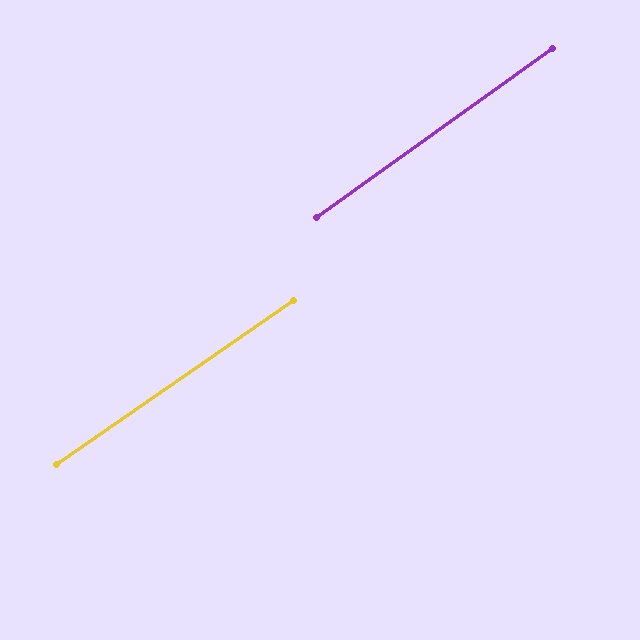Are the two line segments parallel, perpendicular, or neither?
Parallel — their directions differ by only 1.1°.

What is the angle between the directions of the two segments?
Approximately 1 degree.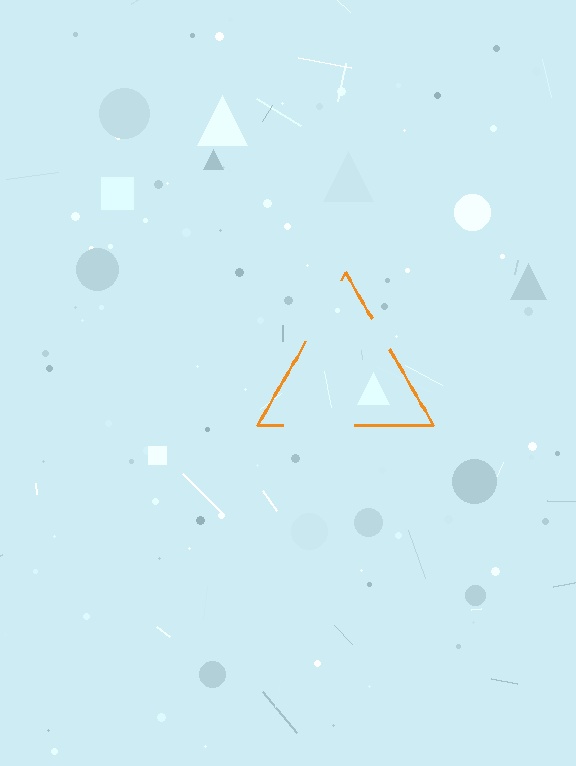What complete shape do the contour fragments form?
The contour fragments form a triangle.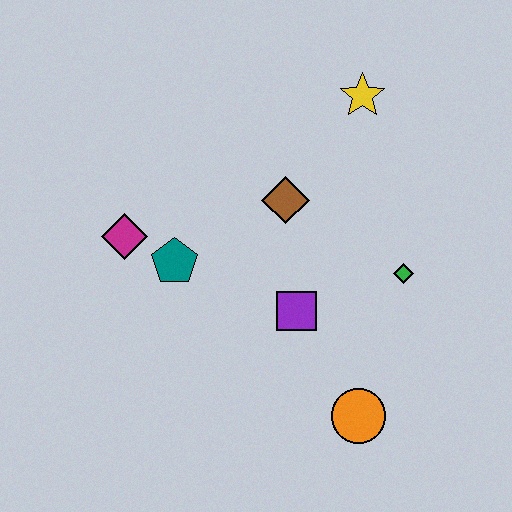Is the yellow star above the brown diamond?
Yes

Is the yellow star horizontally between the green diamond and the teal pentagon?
Yes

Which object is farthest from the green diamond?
The magenta diamond is farthest from the green diamond.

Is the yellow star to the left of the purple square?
No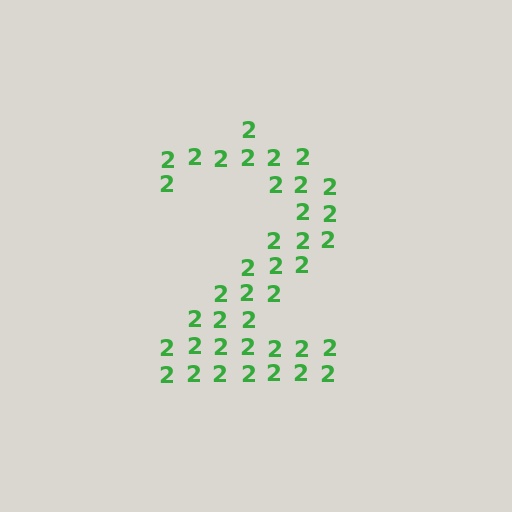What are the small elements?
The small elements are digit 2's.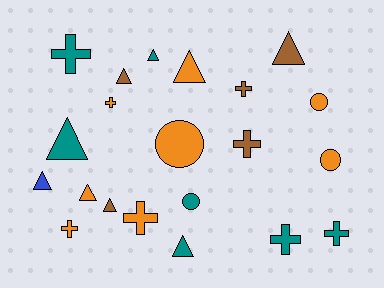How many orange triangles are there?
There are 2 orange triangles.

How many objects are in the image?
There are 21 objects.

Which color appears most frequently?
Orange, with 8 objects.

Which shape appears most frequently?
Triangle, with 9 objects.